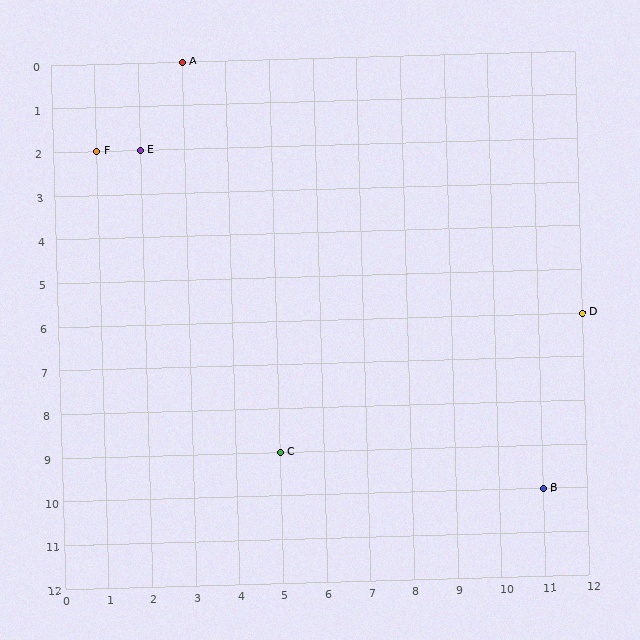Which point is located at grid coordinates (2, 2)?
Point E is at (2, 2).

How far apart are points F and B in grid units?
Points F and B are 10 columns and 8 rows apart (about 12.8 grid units diagonally).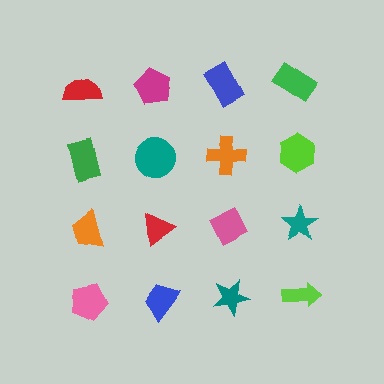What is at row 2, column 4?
A lime hexagon.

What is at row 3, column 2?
A red triangle.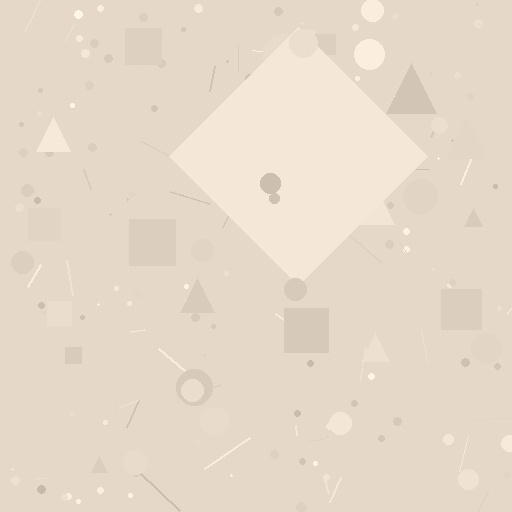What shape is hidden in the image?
A diamond is hidden in the image.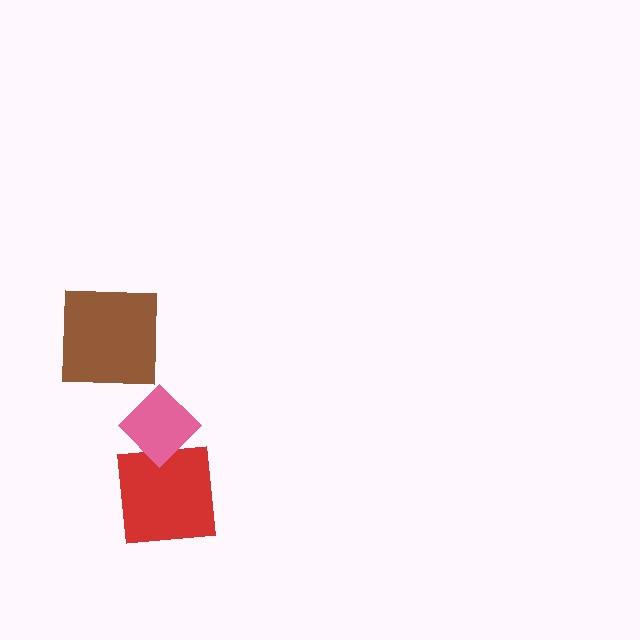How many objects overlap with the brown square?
0 objects overlap with the brown square.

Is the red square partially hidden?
Yes, it is partially covered by another shape.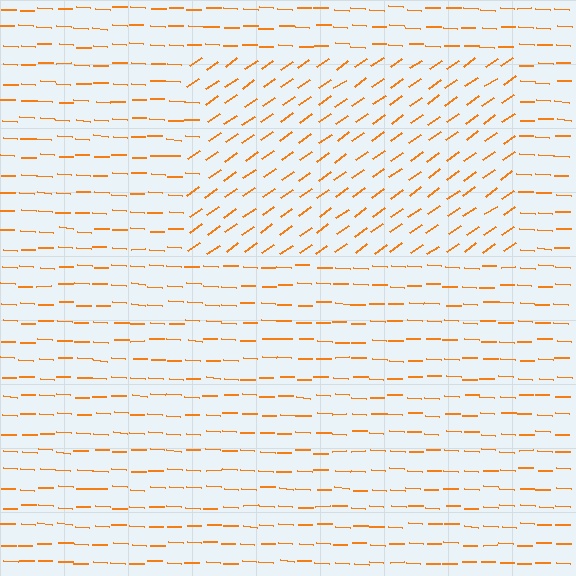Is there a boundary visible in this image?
Yes, there is a texture boundary formed by a change in line orientation.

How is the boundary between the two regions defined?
The boundary is defined purely by a change in line orientation (approximately 37 degrees difference). All lines are the same color and thickness.